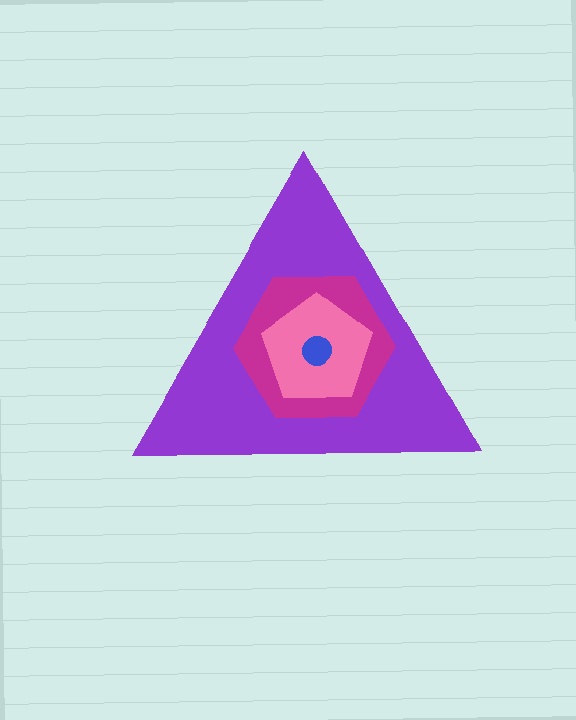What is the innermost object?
The blue circle.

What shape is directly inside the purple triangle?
The magenta hexagon.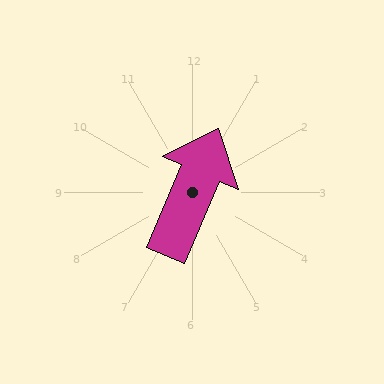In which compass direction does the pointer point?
Northeast.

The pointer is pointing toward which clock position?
Roughly 1 o'clock.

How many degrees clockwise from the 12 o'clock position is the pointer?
Approximately 23 degrees.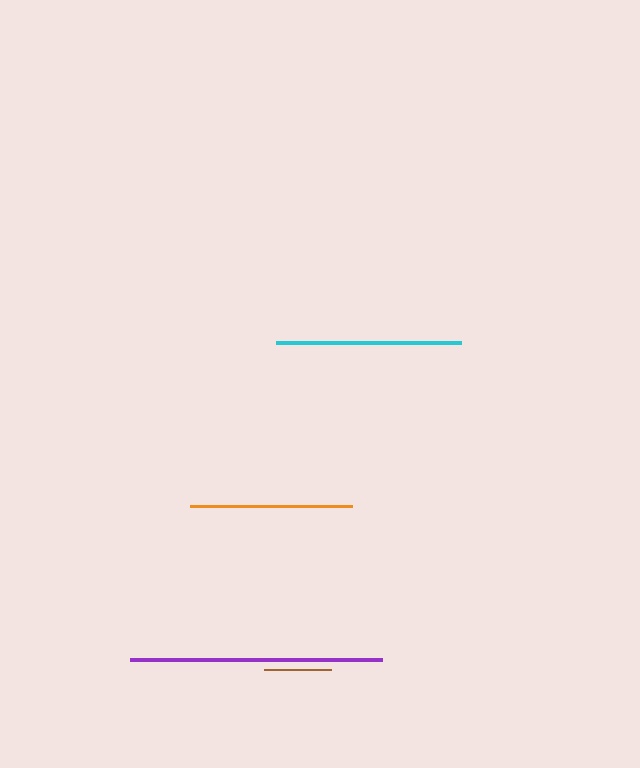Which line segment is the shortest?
The brown line is the shortest at approximately 67 pixels.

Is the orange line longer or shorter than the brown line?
The orange line is longer than the brown line.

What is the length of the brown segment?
The brown segment is approximately 67 pixels long.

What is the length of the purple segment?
The purple segment is approximately 252 pixels long.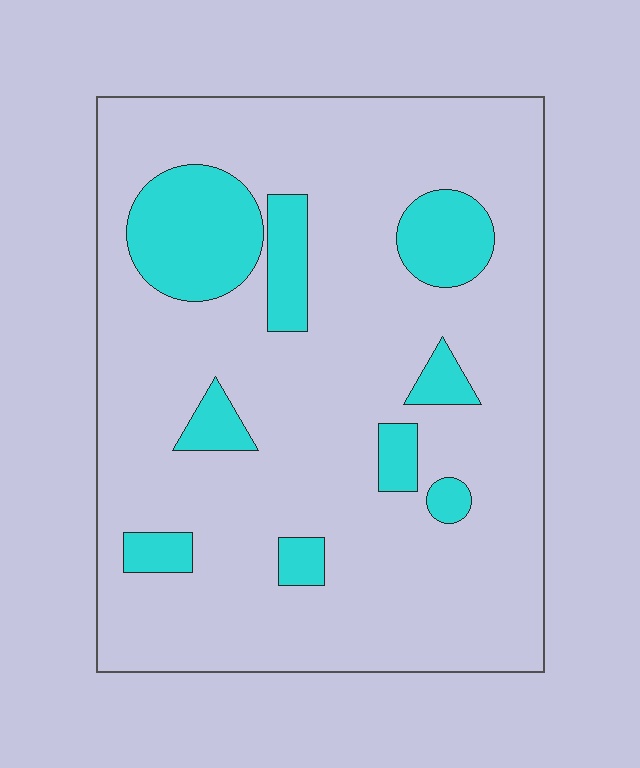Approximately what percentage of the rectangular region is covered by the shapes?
Approximately 15%.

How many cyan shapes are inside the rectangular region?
9.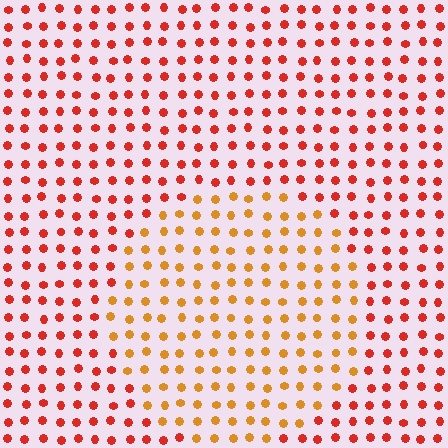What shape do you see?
I see a circle.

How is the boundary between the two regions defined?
The boundary is defined purely by a slight shift in hue (about 34 degrees). Spacing, size, and orientation are identical on both sides.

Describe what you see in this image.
The image is filled with small red elements in a uniform arrangement. A circle-shaped region is visible where the elements are tinted to a slightly different hue, forming a subtle color boundary.